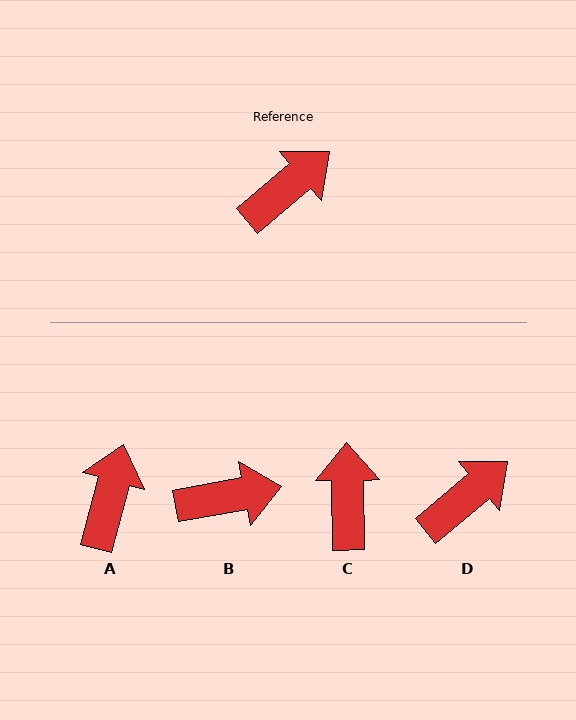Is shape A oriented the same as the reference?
No, it is off by about 35 degrees.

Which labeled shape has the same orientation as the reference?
D.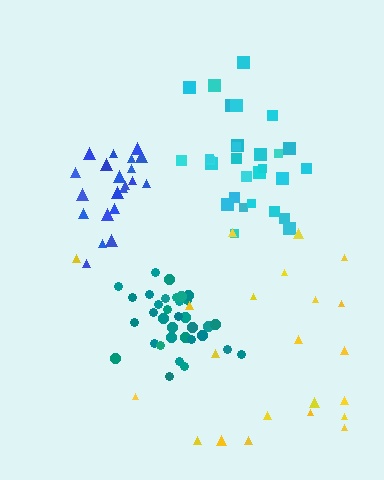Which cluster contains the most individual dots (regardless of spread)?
Teal (34).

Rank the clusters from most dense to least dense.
teal, cyan, blue, yellow.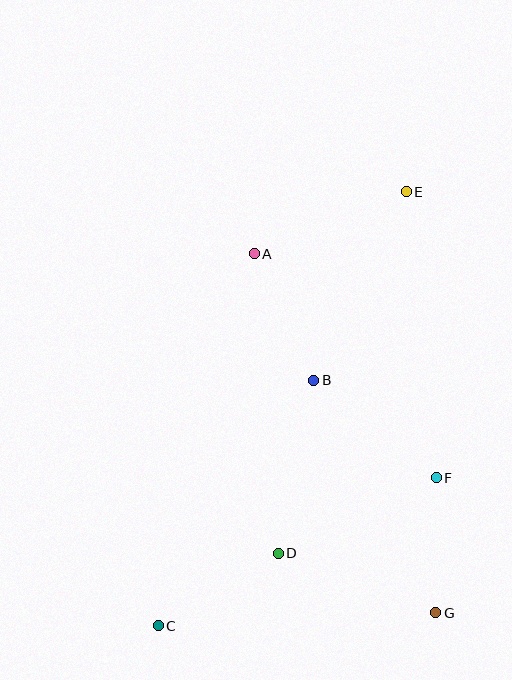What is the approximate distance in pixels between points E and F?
The distance between E and F is approximately 288 pixels.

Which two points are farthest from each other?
Points C and E are farthest from each other.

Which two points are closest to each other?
Points F and G are closest to each other.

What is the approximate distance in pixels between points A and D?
The distance between A and D is approximately 301 pixels.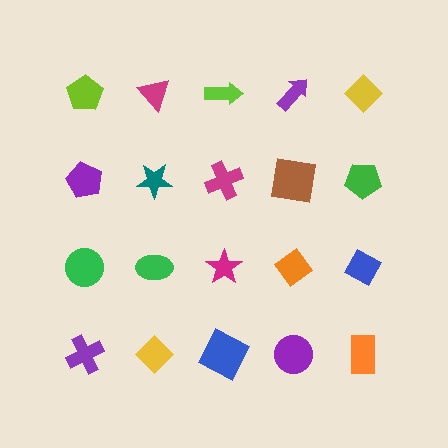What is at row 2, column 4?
A brown square.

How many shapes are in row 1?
5 shapes.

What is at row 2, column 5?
A green pentagon.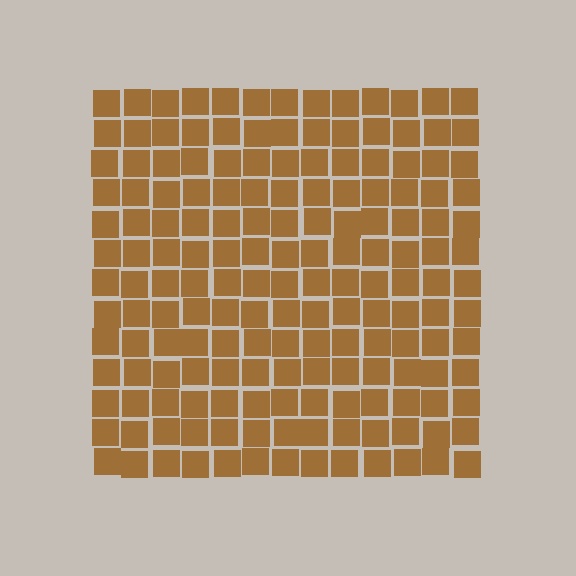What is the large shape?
The large shape is a square.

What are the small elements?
The small elements are squares.